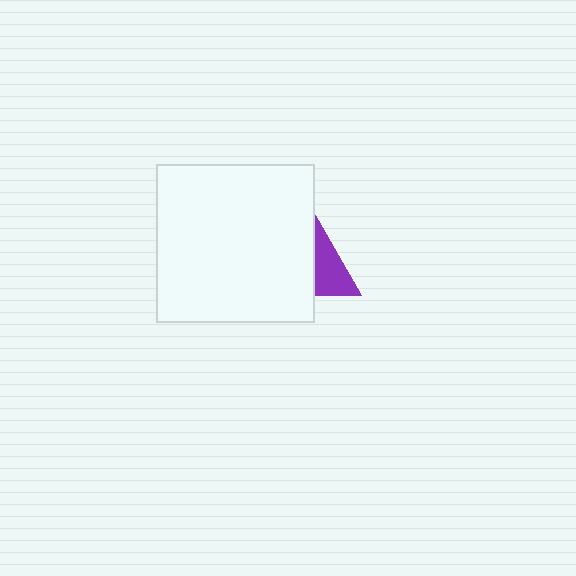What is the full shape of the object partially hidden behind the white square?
The partially hidden object is a purple triangle.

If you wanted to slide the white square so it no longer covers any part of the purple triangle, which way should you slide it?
Slide it left — that is the most direct way to separate the two shapes.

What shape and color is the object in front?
The object in front is a white square.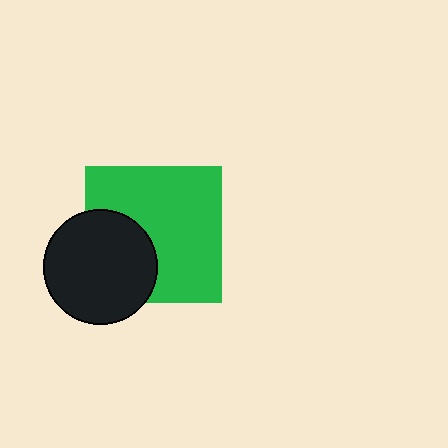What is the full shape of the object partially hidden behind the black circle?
The partially hidden object is a green square.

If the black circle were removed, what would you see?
You would see the complete green square.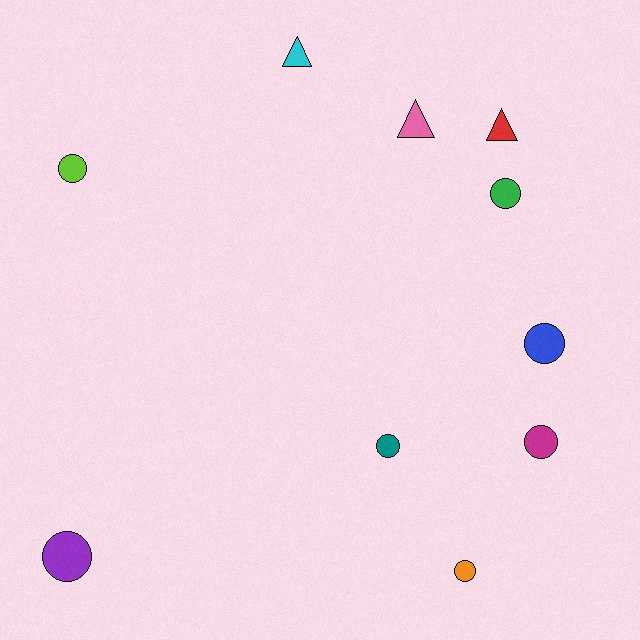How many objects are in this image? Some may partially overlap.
There are 10 objects.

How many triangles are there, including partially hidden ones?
There are 3 triangles.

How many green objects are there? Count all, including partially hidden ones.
There is 1 green object.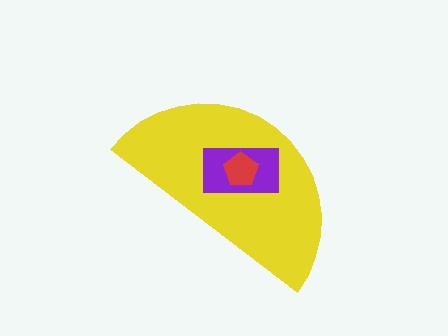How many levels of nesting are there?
3.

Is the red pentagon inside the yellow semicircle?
Yes.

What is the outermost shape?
The yellow semicircle.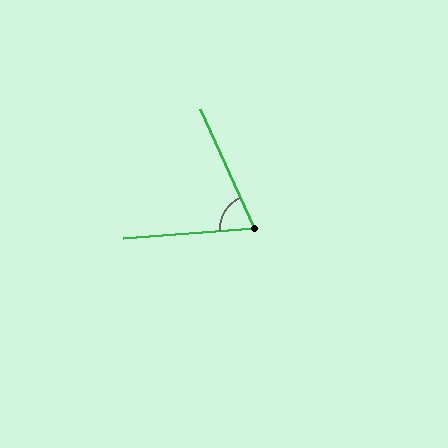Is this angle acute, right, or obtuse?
It is acute.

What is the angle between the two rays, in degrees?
Approximately 70 degrees.